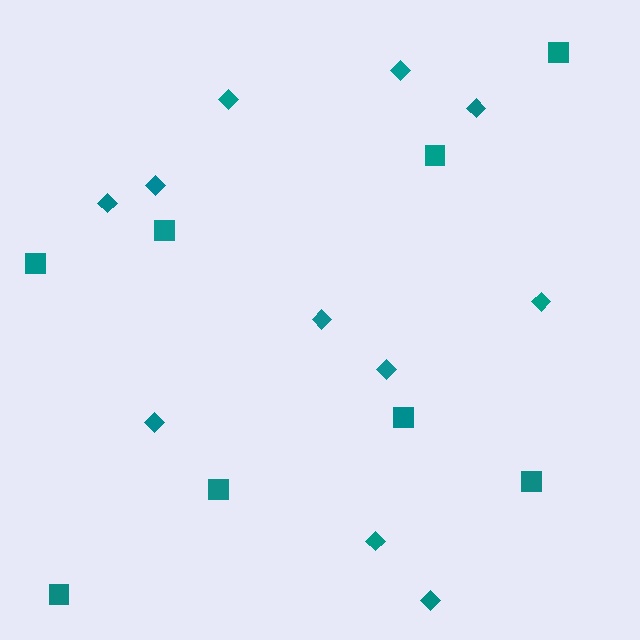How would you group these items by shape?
There are 2 groups: one group of squares (8) and one group of diamonds (11).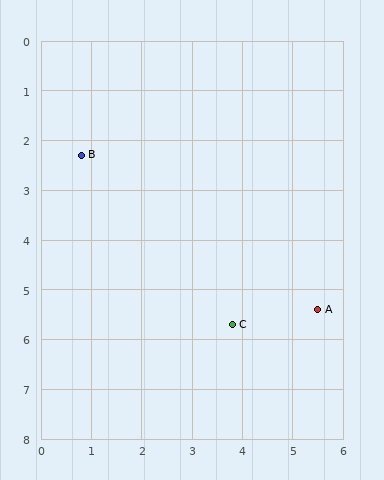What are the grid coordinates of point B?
Point B is at approximately (0.8, 2.3).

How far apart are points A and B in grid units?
Points A and B are about 5.6 grid units apart.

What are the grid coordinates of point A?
Point A is at approximately (5.5, 5.4).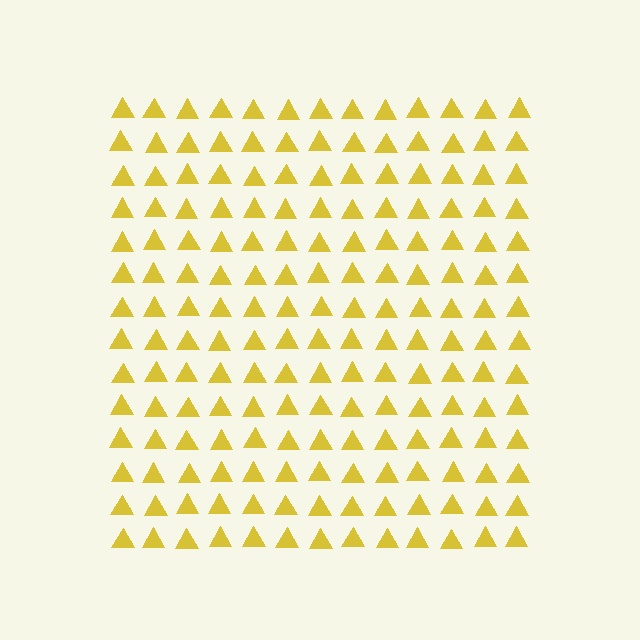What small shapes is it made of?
It is made of small triangles.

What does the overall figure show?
The overall figure shows a square.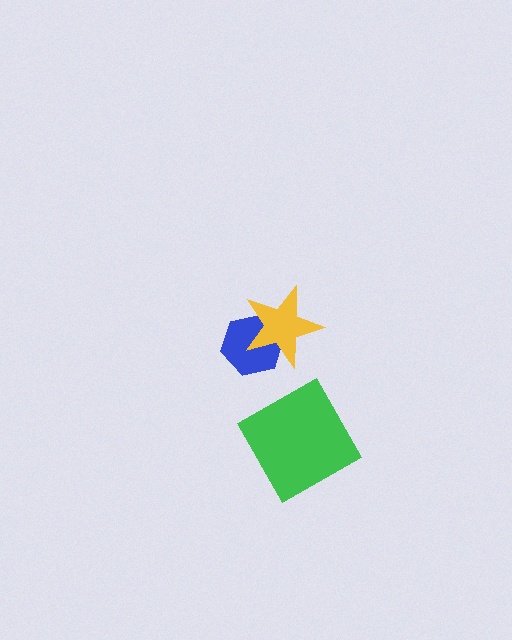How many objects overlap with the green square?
0 objects overlap with the green square.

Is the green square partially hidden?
No, no other shape covers it.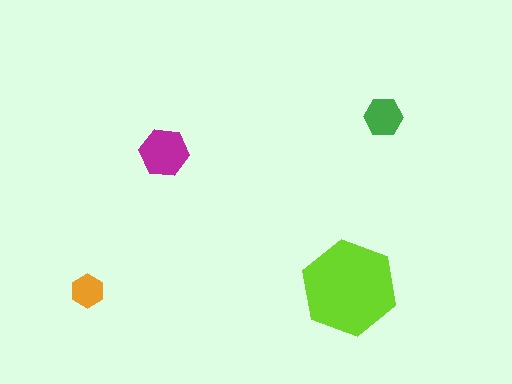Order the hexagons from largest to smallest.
the lime one, the magenta one, the green one, the orange one.